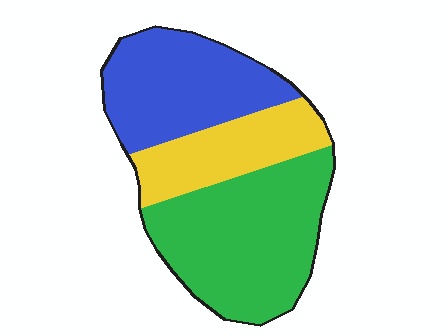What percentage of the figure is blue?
Blue covers about 35% of the figure.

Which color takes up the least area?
Yellow, at roughly 20%.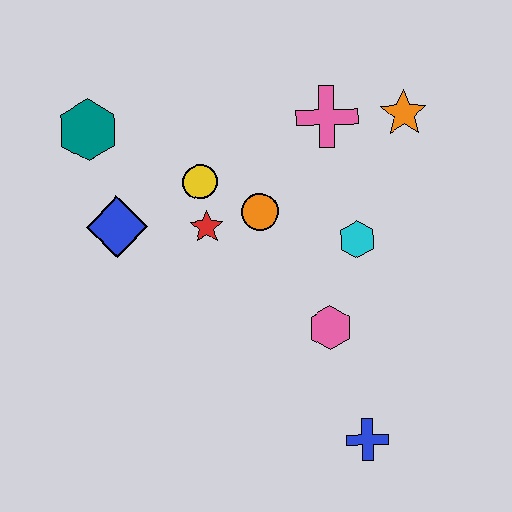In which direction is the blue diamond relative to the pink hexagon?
The blue diamond is to the left of the pink hexagon.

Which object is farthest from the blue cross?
The teal hexagon is farthest from the blue cross.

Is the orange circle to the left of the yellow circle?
No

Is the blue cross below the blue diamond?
Yes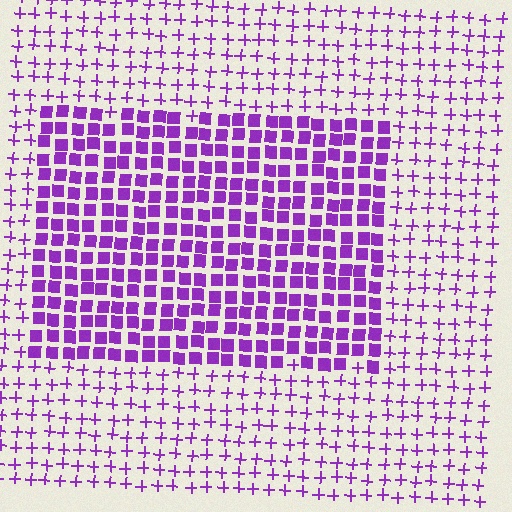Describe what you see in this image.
The image is filled with small purple elements arranged in a uniform grid. A rectangle-shaped region contains squares, while the surrounding area contains plus signs. The boundary is defined purely by the change in element shape.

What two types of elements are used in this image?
The image uses squares inside the rectangle region and plus signs outside it.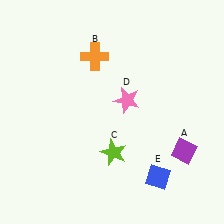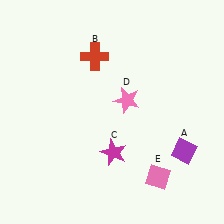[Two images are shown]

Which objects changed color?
B changed from orange to red. C changed from lime to magenta. E changed from blue to pink.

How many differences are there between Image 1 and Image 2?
There are 3 differences between the two images.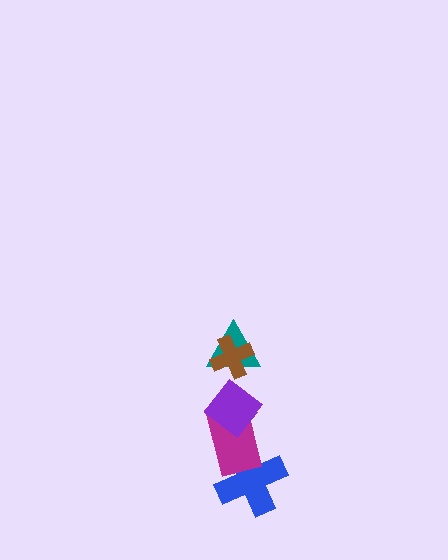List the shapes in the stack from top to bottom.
From top to bottom: the brown cross, the teal triangle, the purple diamond, the magenta rectangle, the blue cross.